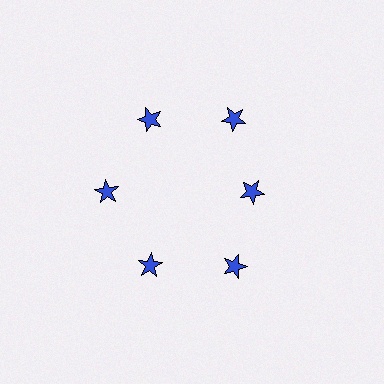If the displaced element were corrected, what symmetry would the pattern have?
It would have 6-fold rotational symmetry — the pattern would map onto itself every 60 degrees.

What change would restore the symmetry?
The symmetry would be restored by moving it outward, back onto the ring so that all 6 stars sit at equal angles and equal distance from the center.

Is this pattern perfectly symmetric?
No. The 6 blue stars are arranged in a ring, but one element near the 3 o'clock position is pulled inward toward the center, breaking the 6-fold rotational symmetry.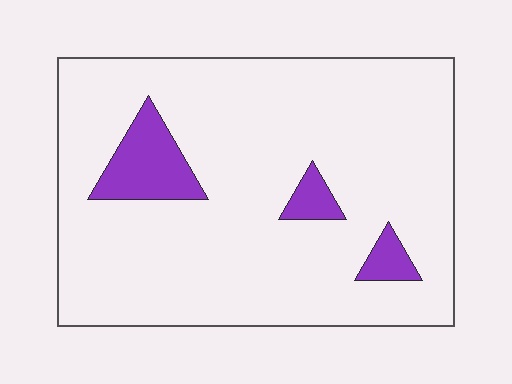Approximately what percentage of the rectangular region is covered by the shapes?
Approximately 10%.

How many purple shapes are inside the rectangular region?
3.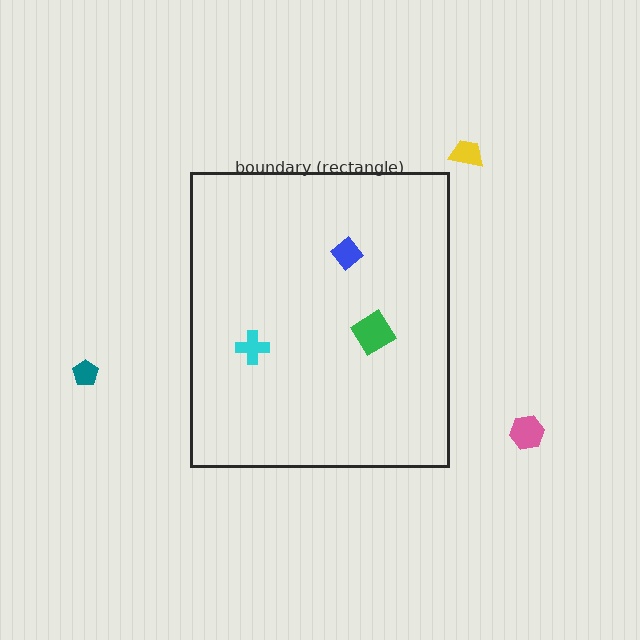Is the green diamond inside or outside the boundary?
Inside.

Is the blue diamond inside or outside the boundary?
Inside.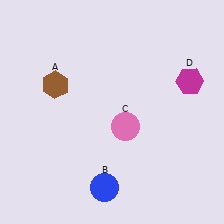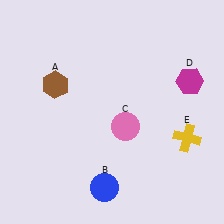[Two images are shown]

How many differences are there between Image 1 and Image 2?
There is 1 difference between the two images.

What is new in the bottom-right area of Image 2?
A yellow cross (E) was added in the bottom-right area of Image 2.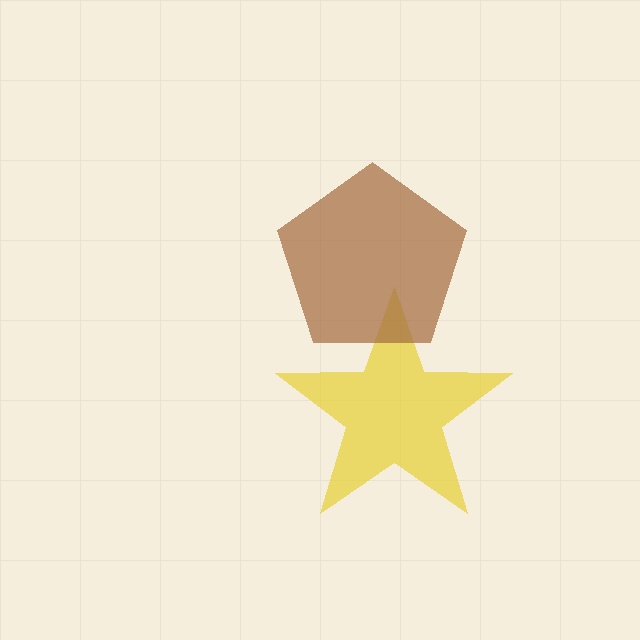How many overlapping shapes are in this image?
There are 2 overlapping shapes in the image.